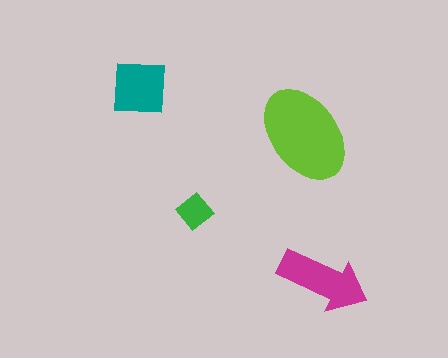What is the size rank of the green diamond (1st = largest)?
4th.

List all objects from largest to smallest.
The lime ellipse, the magenta arrow, the teal square, the green diamond.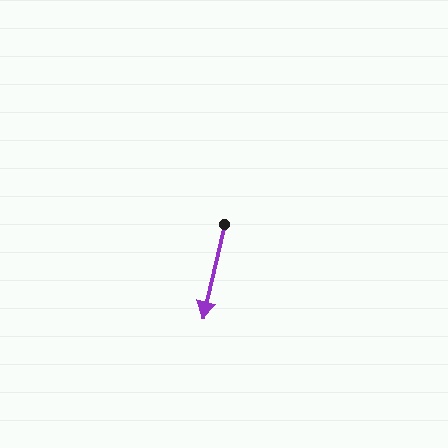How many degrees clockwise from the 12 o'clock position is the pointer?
Approximately 193 degrees.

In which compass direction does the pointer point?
South.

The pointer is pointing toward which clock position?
Roughly 6 o'clock.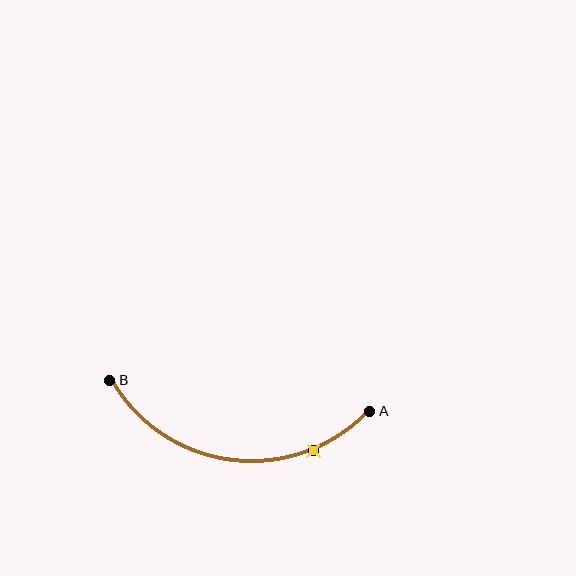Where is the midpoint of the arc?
The arc midpoint is the point on the curve farthest from the straight line joining A and B. It sits below that line.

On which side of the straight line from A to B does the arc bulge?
The arc bulges below the straight line connecting A and B.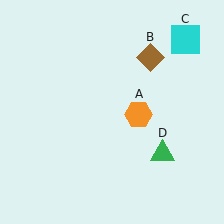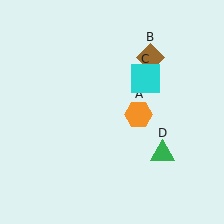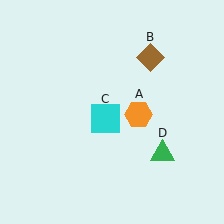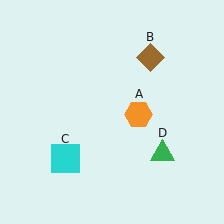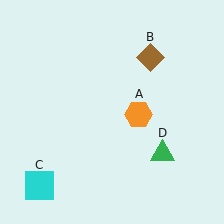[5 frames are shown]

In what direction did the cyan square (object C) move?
The cyan square (object C) moved down and to the left.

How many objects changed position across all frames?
1 object changed position: cyan square (object C).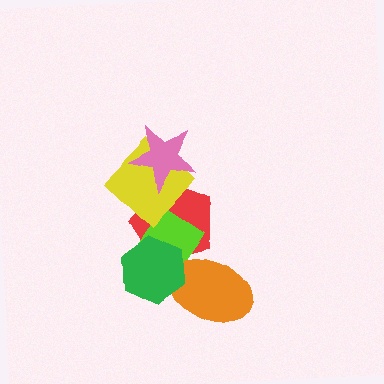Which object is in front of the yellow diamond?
The pink star is in front of the yellow diamond.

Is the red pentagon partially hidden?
Yes, it is partially covered by another shape.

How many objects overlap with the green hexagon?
3 objects overlap with the green hexagon.